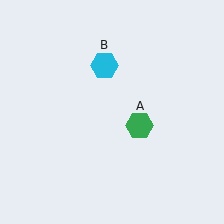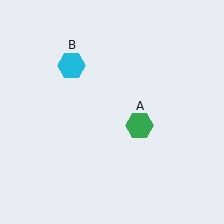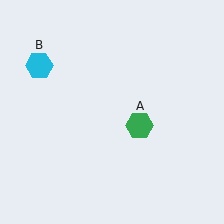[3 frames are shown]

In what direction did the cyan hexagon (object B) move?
The cyan hexagon (object B) moved left.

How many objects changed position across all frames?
1 object changed position: cyan hexagon (object B).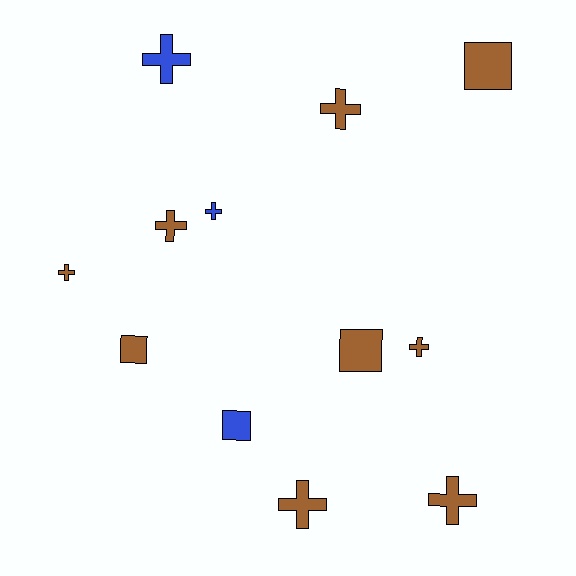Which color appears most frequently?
Brown, with 9 objects.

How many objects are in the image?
There are 12 objects.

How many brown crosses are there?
There are 6 brown crosses.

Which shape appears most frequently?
Cross, with 8 objects.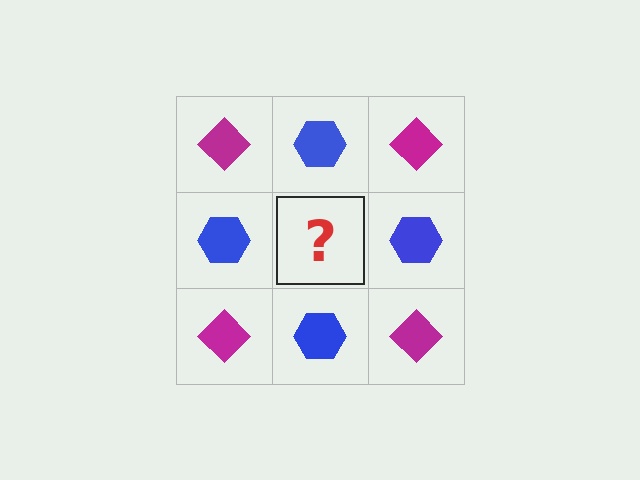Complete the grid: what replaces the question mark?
The question mark should be replaced with a magenta diamond.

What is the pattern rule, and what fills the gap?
The rule is that it alternates magenta diamond and blue hexagon in a checkerboard pattern. The gap should be filled with a magenta diamond.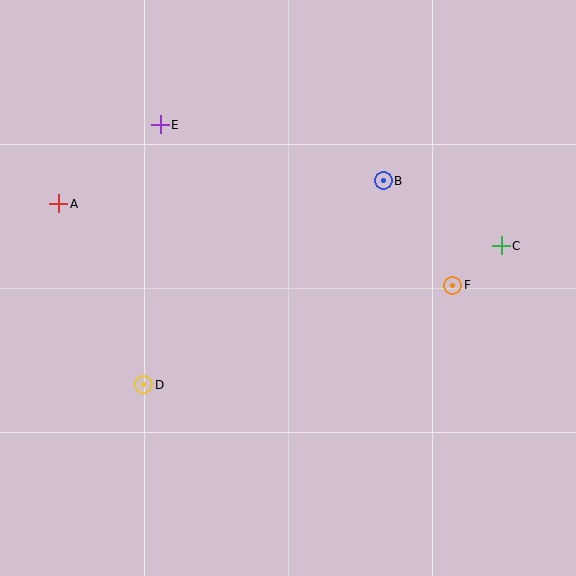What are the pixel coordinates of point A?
Point A is at (59, 204).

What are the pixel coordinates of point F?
Point F is at (453, 285).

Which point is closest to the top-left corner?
Point E is closest to the top-left corner.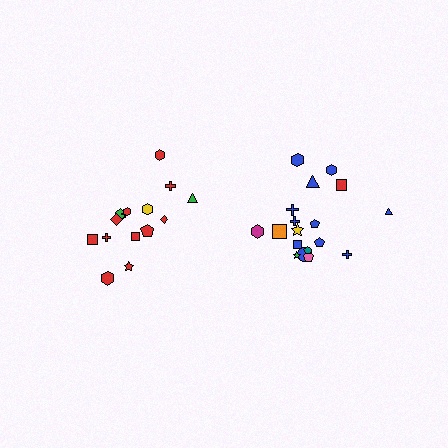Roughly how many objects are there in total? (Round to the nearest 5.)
Roughly 35 objects in total.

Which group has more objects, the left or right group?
The right group.